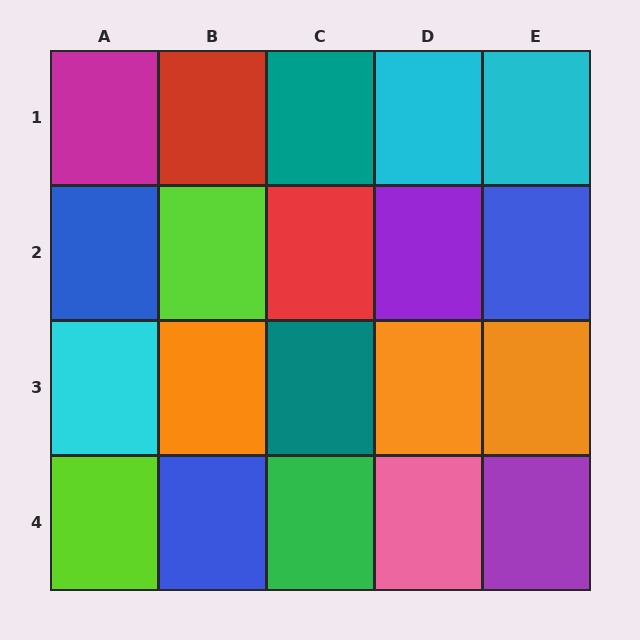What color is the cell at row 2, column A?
Blue.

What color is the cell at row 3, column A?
Cyan.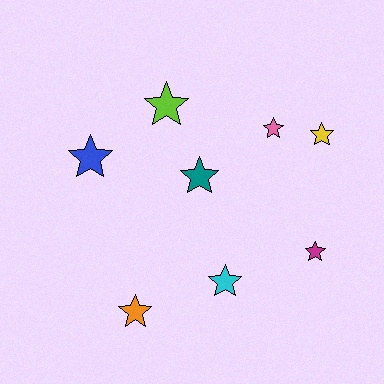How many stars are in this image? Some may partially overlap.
There are 8 stars.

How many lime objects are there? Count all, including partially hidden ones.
There is 1 lime object.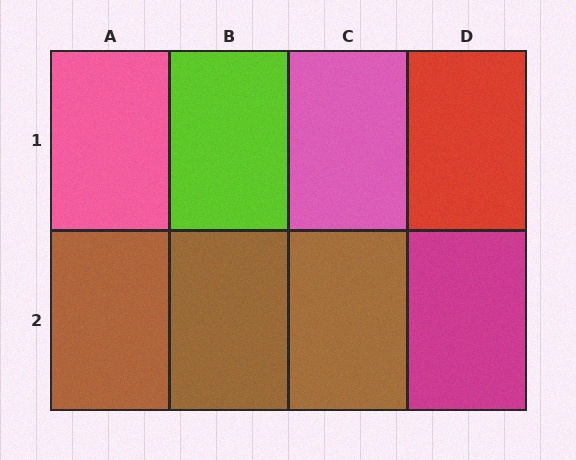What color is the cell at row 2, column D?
Magenta.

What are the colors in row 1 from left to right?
Pink, lime, pink, red.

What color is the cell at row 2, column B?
Brown.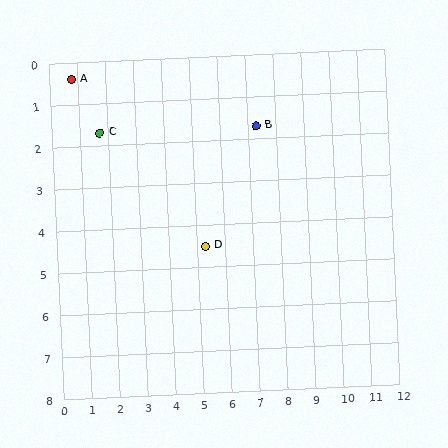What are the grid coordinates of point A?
Point A is at approximately (0.8, 0.4).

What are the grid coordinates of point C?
Point C is at approximately (1.7, 1.7).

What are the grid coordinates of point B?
Point B is at approximately (7.3, 1.7).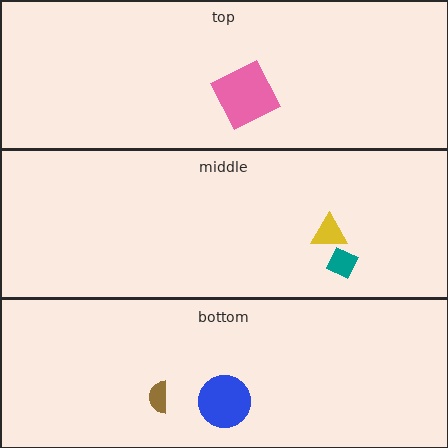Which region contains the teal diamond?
The middle region.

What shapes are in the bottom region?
The blue circle, the brown semicircle.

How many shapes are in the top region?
1.